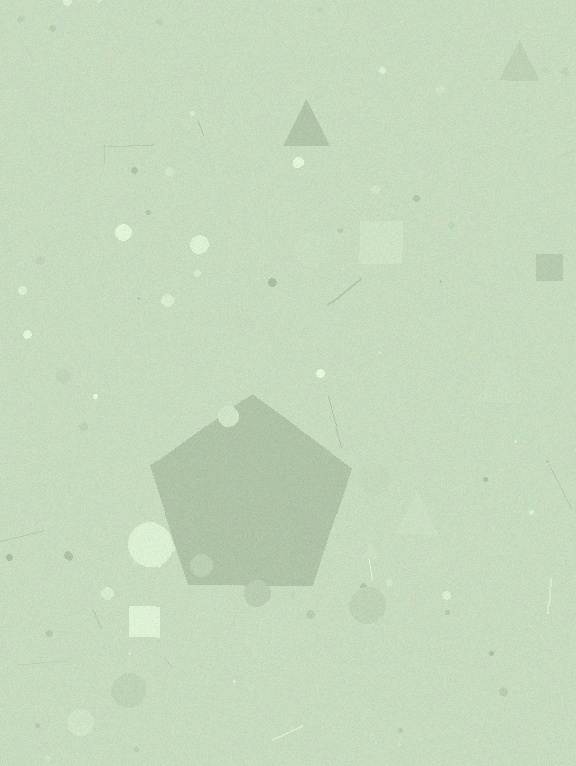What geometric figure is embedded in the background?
A pentagon is embedded in the background.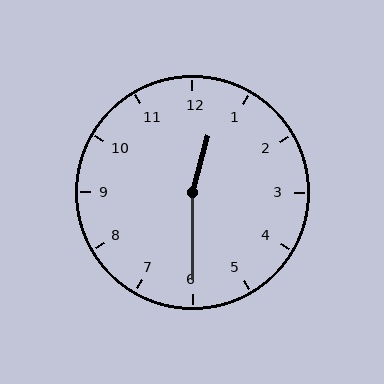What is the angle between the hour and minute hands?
Approximately 165 degrees.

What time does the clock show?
12:30.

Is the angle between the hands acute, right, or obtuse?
It is obtuse.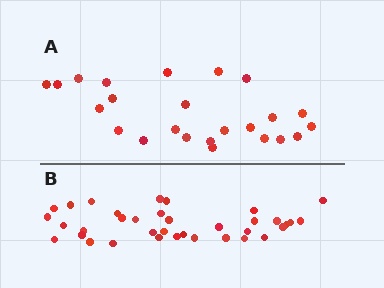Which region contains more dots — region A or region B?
Region B (the bottom region) has more dots.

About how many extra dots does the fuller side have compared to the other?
Region B has roughly 12 or so more dots than region A.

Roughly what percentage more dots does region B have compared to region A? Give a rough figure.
About 50% more.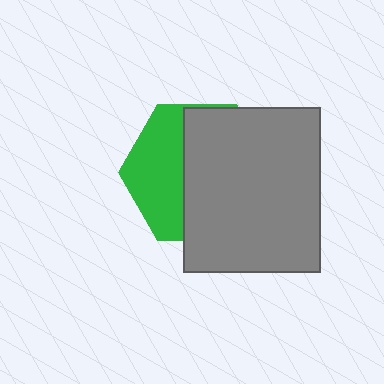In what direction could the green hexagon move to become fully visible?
The green hexagon could move left. That would shift it out from behind the gray rectangle entirely.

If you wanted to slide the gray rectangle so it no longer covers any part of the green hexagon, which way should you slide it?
Slide it right — that is the most direct way to separate the two shapes.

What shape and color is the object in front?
The object in front is a gray rectangle.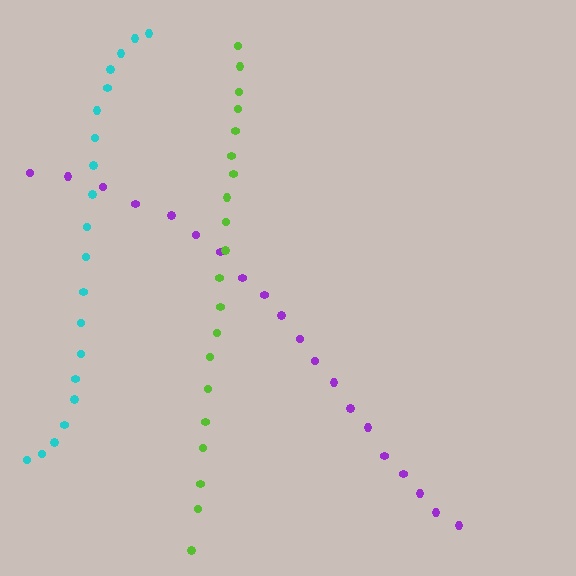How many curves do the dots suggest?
There are 3 distinct paths.